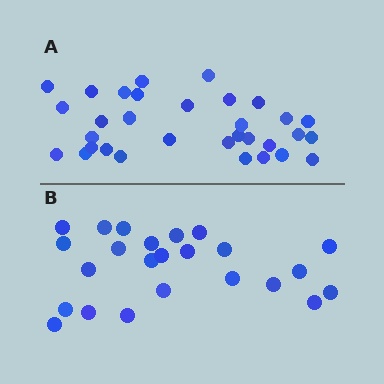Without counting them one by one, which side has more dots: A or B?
Region A (the top region) has more dots.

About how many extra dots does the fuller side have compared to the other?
Region A has roughly 8 or so more dots than region B.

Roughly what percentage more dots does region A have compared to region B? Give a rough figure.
About 35% more.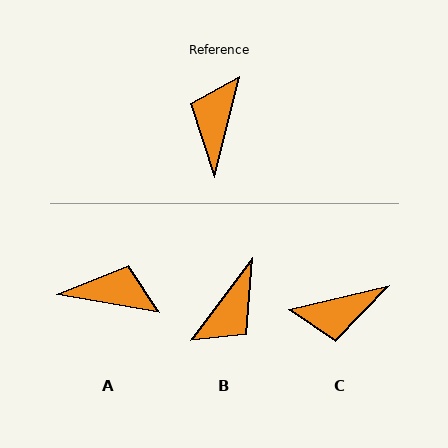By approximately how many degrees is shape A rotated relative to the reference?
Approximately 86 degrees clockwise.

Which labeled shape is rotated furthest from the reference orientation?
B, about 157 degrees away.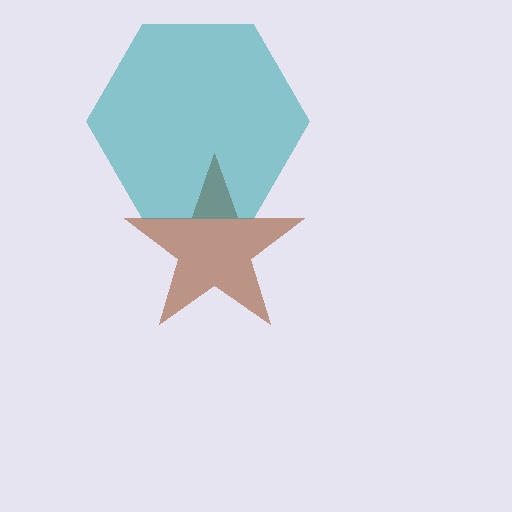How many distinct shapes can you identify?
There are 2 distinct shapes: a brown star, a teal hexagon.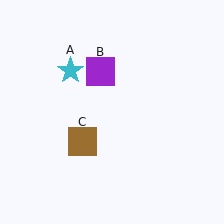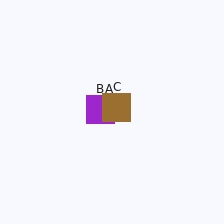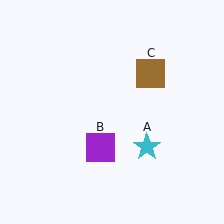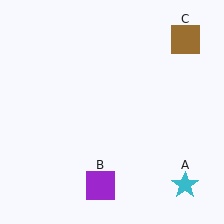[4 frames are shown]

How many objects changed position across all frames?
3 objects changed position: cyan star (object A), purple square (object B), brown square (object C).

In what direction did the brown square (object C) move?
The brown square (object C) moved up and to the right.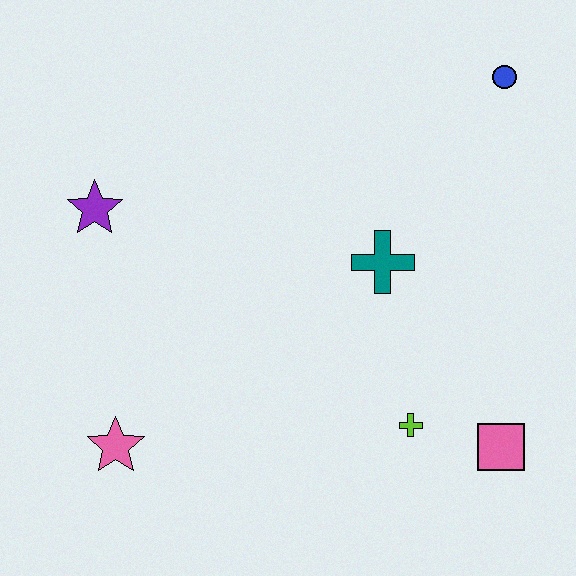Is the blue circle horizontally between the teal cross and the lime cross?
No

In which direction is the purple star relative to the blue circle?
The purple star is to the left of the blue circle.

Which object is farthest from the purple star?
The pink square is farthest from the purple star.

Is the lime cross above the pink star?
Yes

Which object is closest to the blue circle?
The teal cross is closest to the blue circle.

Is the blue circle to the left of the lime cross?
No